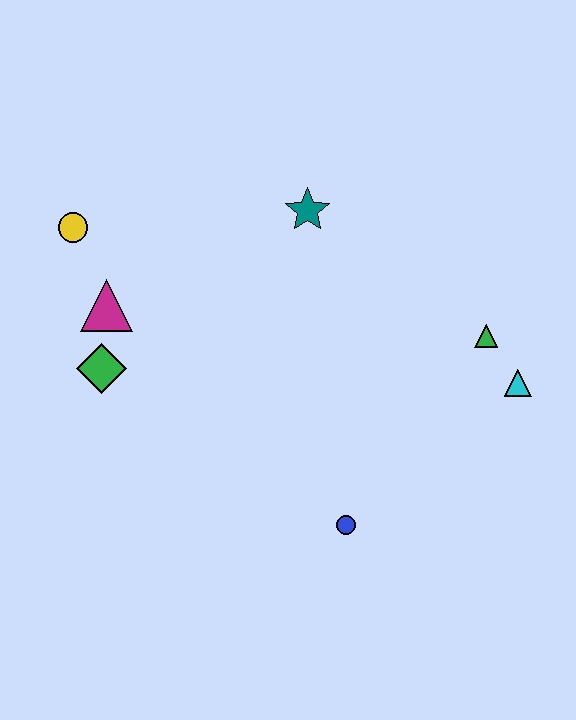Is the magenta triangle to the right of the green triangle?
No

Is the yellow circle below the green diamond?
No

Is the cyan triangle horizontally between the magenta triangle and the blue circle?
No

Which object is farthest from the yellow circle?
The cyan triangle is farthest from the yellow circle.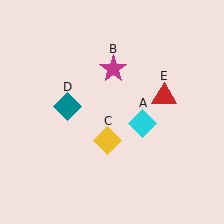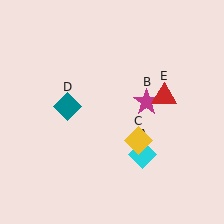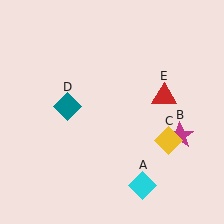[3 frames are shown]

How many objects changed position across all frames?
3 objects changed position: cyan diamond (object A), magenta star (object B), yellow diamond (object C).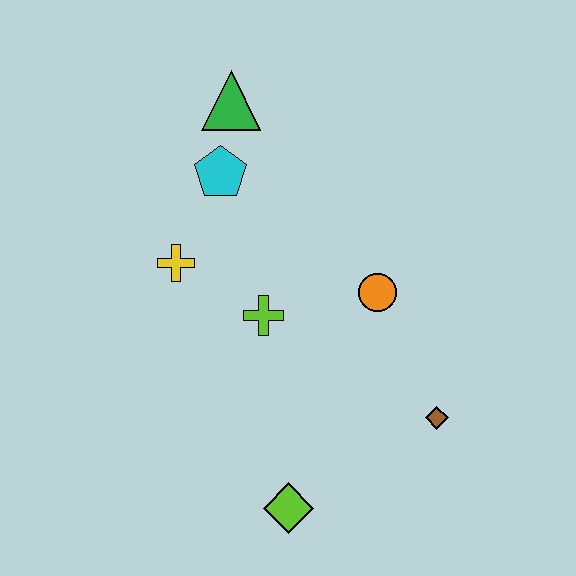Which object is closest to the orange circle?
The lime cross is closest to the orange circle.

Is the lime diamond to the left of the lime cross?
No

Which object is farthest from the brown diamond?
The green triangle is farthest from the brown diamond.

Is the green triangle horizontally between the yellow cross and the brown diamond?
Yes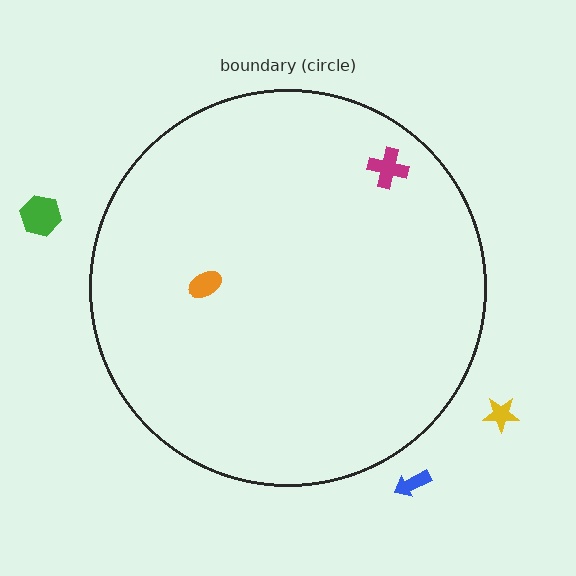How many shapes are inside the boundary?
2 inside, 3 outside.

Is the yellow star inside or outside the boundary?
Outside.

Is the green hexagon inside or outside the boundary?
Outside.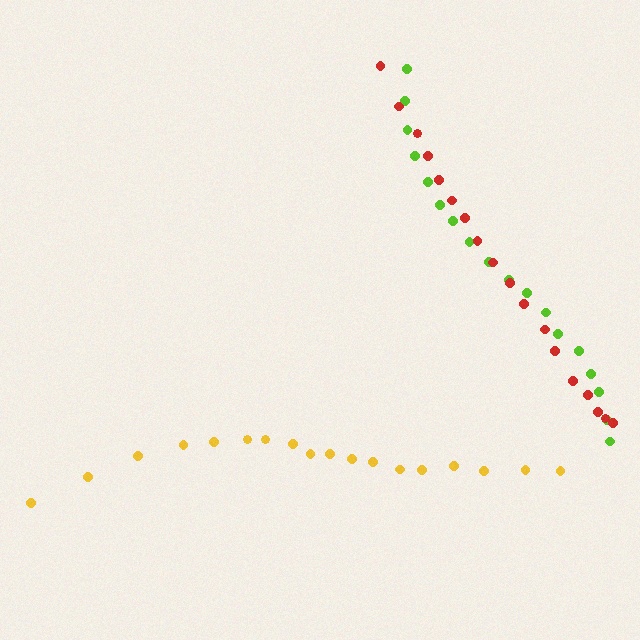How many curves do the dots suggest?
There are 3 distinct paths.